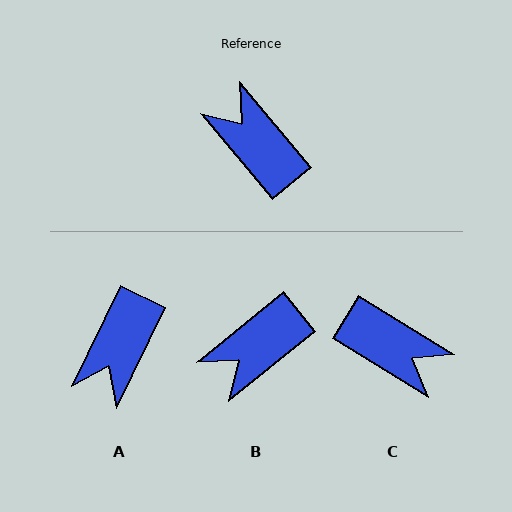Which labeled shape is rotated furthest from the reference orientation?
C, about 162 degrees away.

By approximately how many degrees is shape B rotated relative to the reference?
Approximately 89 degrees counter-clockwise.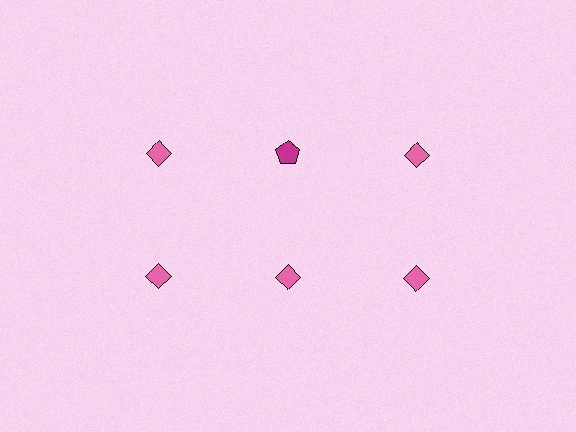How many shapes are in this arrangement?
There are 6 shapes arranged in a grid pattern.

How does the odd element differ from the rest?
It differs in both color (magenta instead of pink) and shape (pentagon instead of diamond).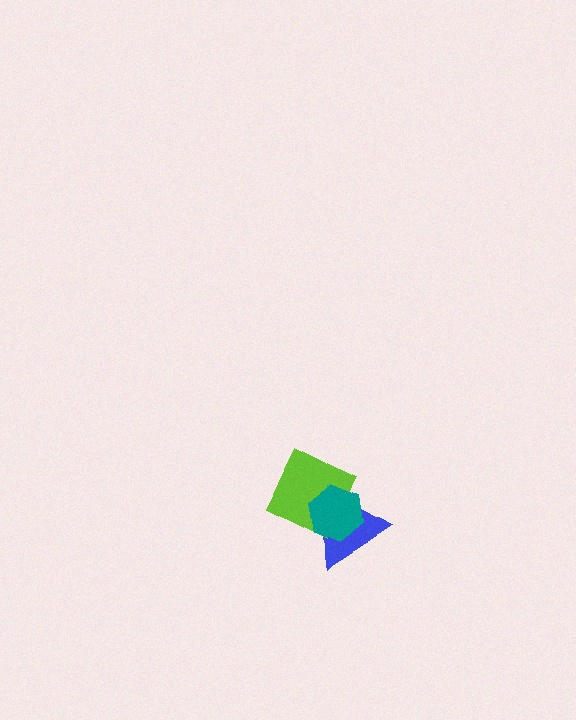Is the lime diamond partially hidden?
Yes, it is partially covered by another shape.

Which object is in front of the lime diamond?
The teal hexagon is in front of the lime diamond.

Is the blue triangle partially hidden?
Yes, it is partially covered by another shape.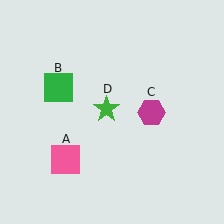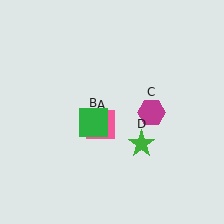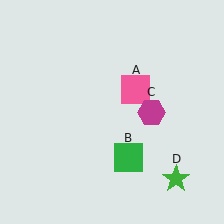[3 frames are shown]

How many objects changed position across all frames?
3 objects changed position: pink square (object A), green square (object B), green star (object D).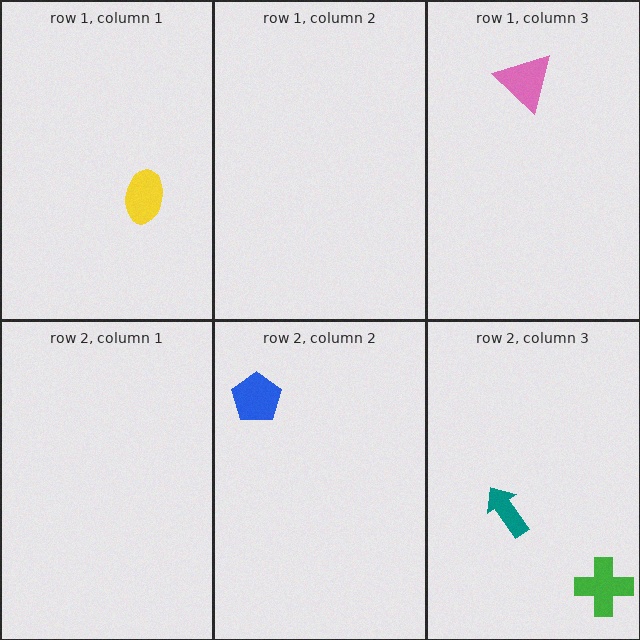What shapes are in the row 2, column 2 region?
The blue pentagon.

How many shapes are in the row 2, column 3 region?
2.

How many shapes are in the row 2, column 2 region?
1.